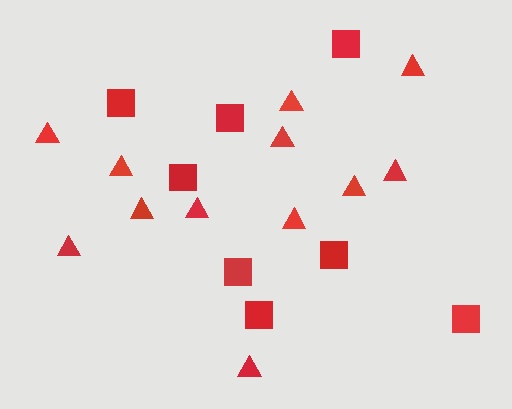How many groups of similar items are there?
There are 2 groups: one group of squares (8) and one group of triangles (12).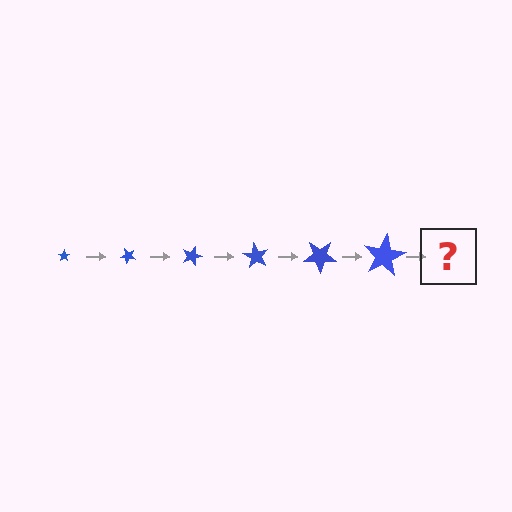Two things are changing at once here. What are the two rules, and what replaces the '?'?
The two rules are that the star grows larger each step and it rotates 45 degrees each step. The '?' should be a star, larger than the previous one and rotated 270 degrees from the start.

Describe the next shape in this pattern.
It should be a star, larger than the previous one and rotated 270 degrees from the start.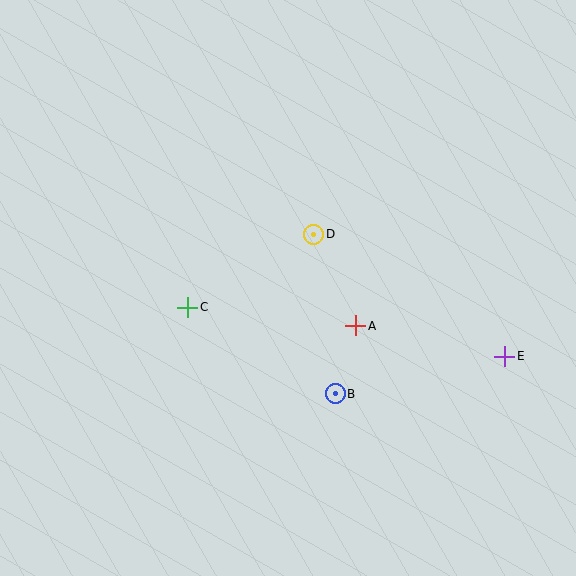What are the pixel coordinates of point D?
Point D is at (314, 234).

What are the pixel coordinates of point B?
Point B is at (335, 394).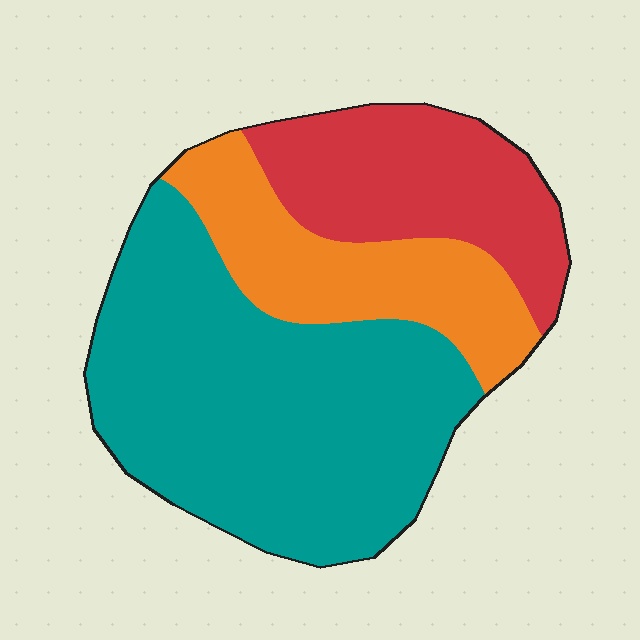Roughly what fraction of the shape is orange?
Orange covers roughly 20% of the shape.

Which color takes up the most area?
Teal, at roughly 55%.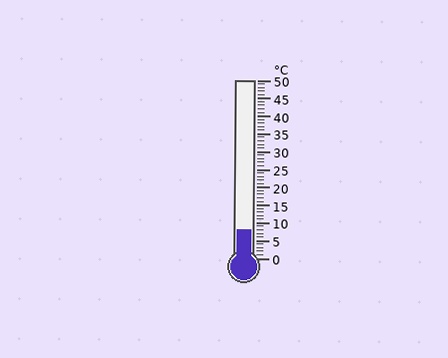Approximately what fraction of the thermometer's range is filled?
The thermometer is filled to approximately 15% of its range.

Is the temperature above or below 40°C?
The temperature is below 40°C.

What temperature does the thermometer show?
The thermometer shows approximately 8°C.